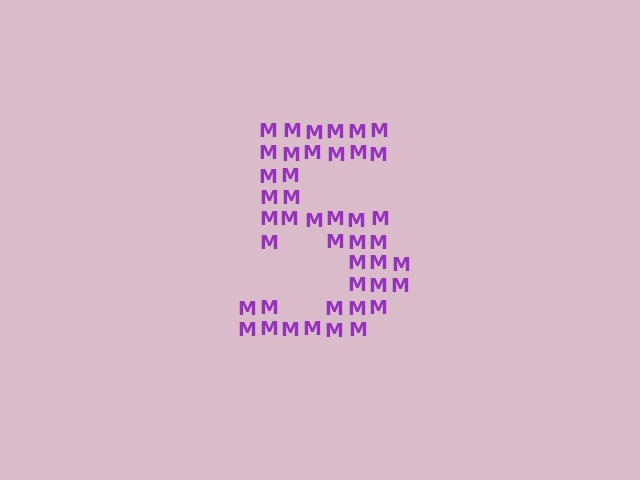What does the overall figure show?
The overall figure shows the digit 5.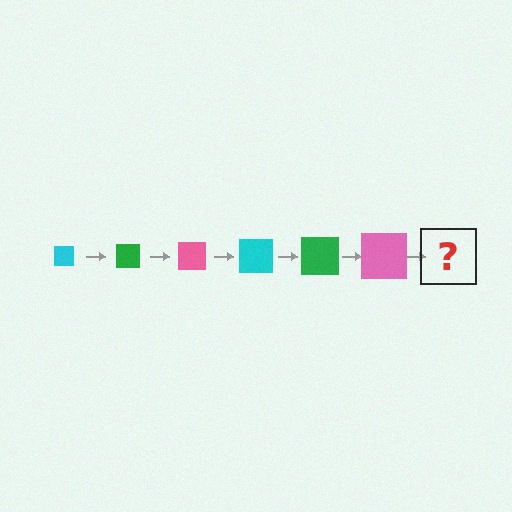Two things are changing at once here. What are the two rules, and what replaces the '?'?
The two rules are that the square grows larger each step and the color cycles through cyan, green, and pink. The '?' should be a cyan square, larger than the previous one.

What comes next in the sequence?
The next element should be a cyan square, larger than the previous one.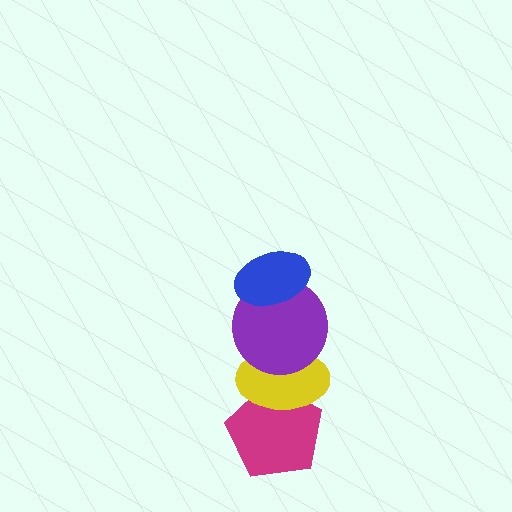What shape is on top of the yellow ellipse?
The purple circle is on top of the yellow ellipse.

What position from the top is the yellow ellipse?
The yellow ellipse is 3rd from the top.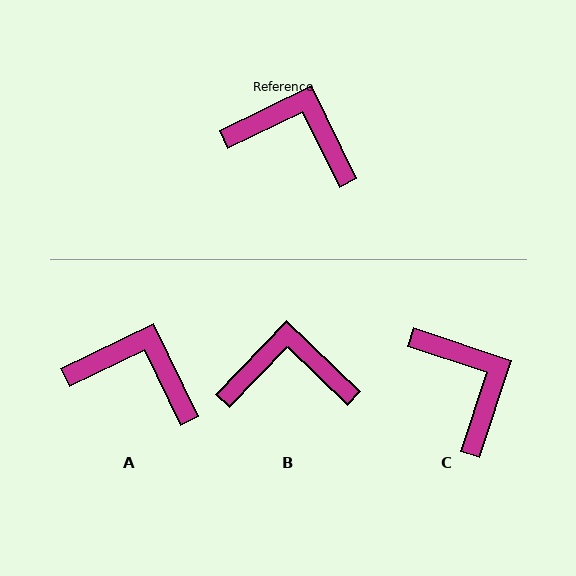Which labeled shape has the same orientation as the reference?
A.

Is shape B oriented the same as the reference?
No, it is off by about 20 degrees.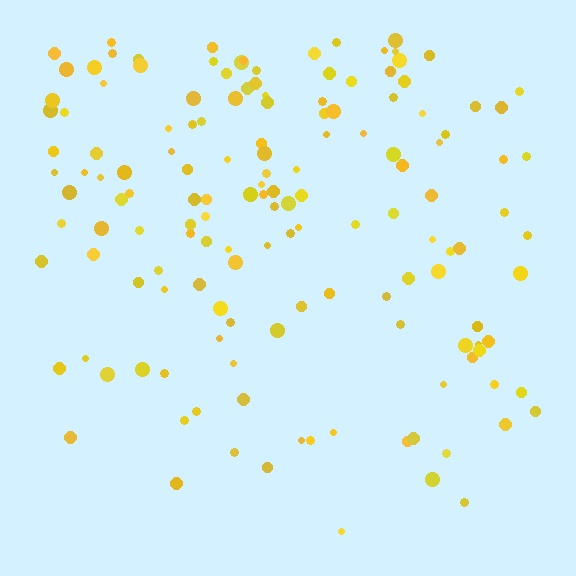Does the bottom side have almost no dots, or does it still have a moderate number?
Still a moderate number, just noticeably fewer than the top.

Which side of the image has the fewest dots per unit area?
The bottom.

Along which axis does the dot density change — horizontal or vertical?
Vertical.